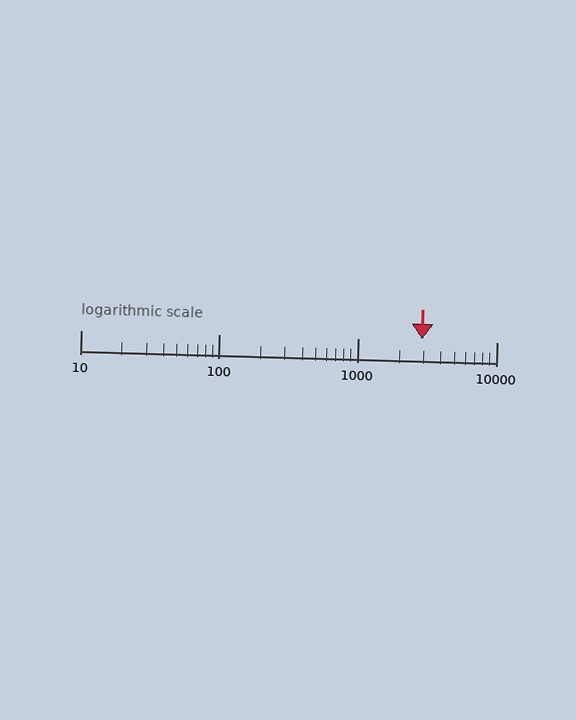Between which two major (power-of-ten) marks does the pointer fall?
The pointer is between 1000 and 10000.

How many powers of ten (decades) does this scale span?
The scale spans 3 decades, from 10 to 10000.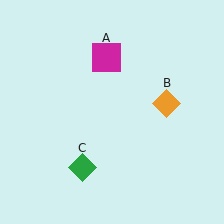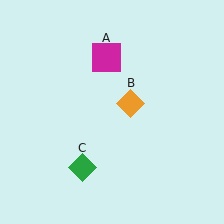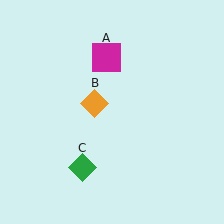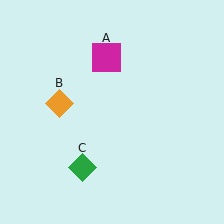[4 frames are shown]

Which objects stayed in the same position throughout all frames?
Magenta square (object A) and green diamond (object C) remained stationary.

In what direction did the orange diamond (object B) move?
The orange diamond (object B) moved left.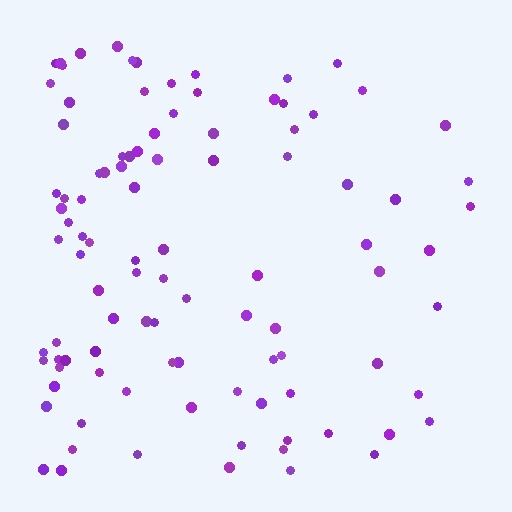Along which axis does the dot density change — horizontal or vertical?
Horizontal.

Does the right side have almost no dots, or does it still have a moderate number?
Still a moderate number, just noticeably fewer than the left.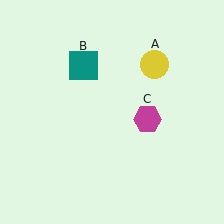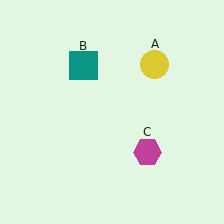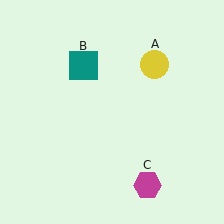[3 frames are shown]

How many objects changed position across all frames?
1 object changed position: magenta hexagon (object C).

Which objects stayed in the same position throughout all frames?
Yellow circle (object A) and teal square (object B) remained stationary.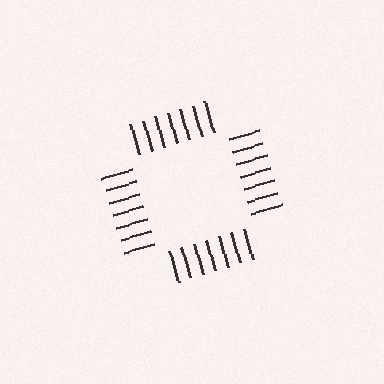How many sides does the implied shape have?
4 sides — the line-ends trace a square.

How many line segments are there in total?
28 — 7 along each of the 4 edges.